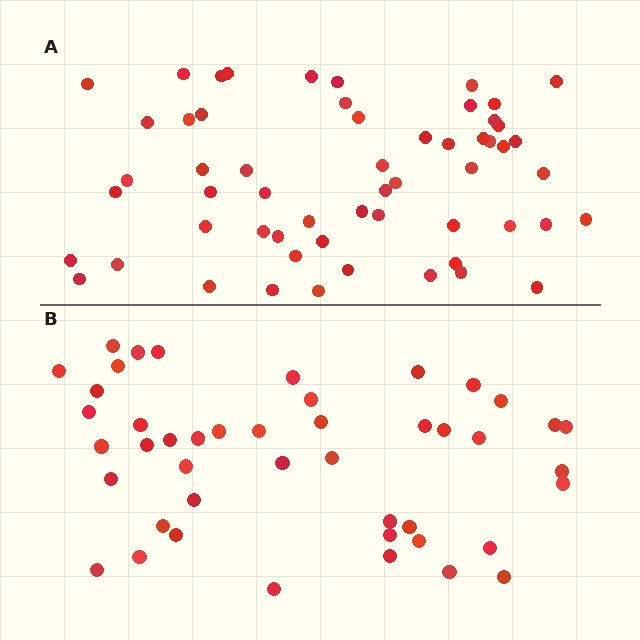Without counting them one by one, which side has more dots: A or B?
Region A (the top region) has more dots.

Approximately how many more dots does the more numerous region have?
Region A has roughly 12 or so more dots than region B.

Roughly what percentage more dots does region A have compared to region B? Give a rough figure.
About 25% more.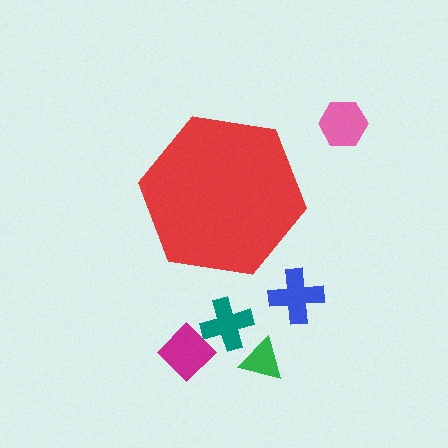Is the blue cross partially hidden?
No, the blue cross is fully visible.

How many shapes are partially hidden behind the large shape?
0 shapes are partially hidden.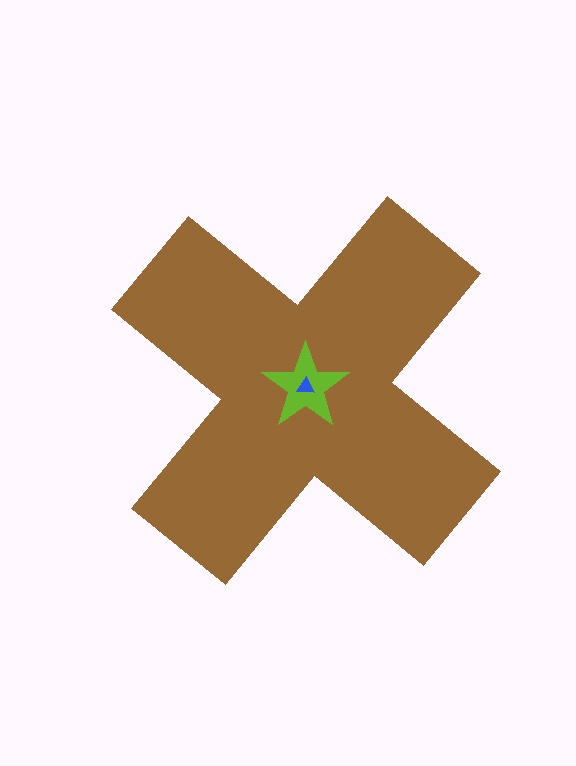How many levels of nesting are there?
3.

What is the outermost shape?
The brown cross.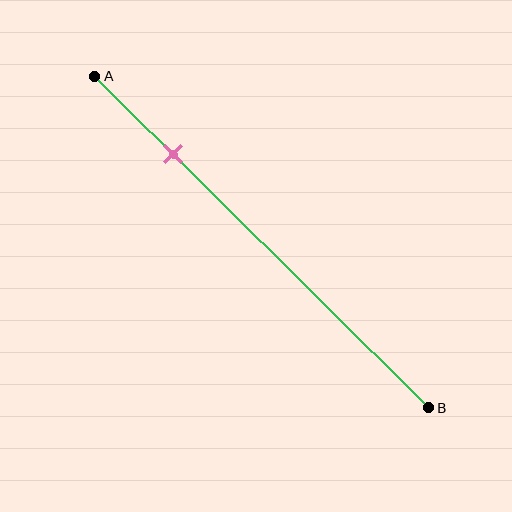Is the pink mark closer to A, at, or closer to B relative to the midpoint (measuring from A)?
The pink mark is closer to point A than the midpoint of segment AB.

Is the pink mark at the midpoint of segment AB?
No, the mark is at about 25% from A, not at the 50% midpoint.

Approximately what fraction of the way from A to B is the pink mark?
The pink mark is approximately 25% of the way from A to B.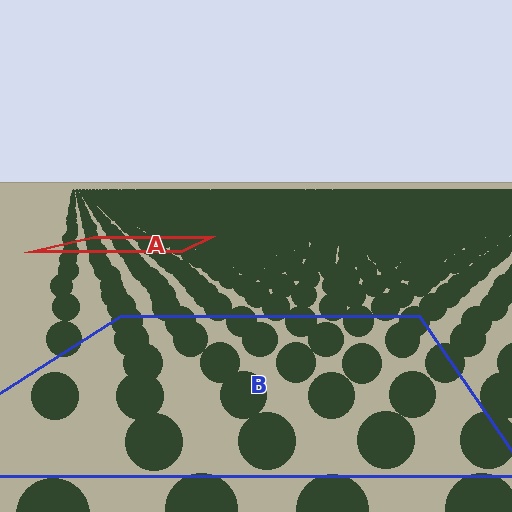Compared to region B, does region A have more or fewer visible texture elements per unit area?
Region A has more texture elements per unit area — they are packed more densely because it is farther away.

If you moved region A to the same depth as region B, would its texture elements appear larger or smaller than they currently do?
They would appear larger. At a closer depth, the same texture elements are projected at a bigger on-screen size.